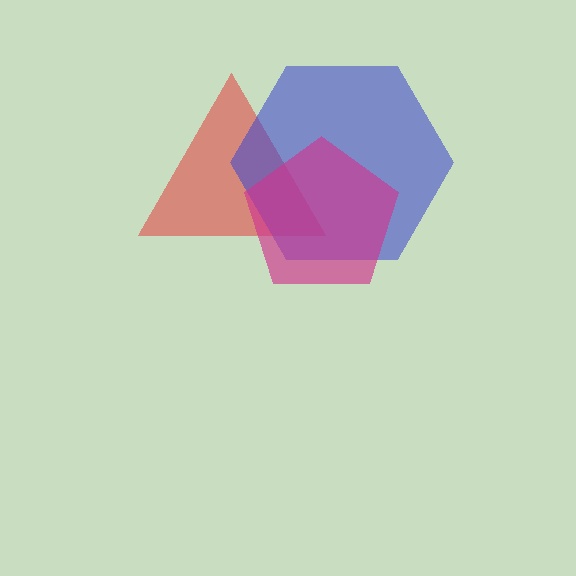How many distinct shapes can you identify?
There are 3 distinct shapes: a red triangle, a blue hexagon, a magenta pentagon.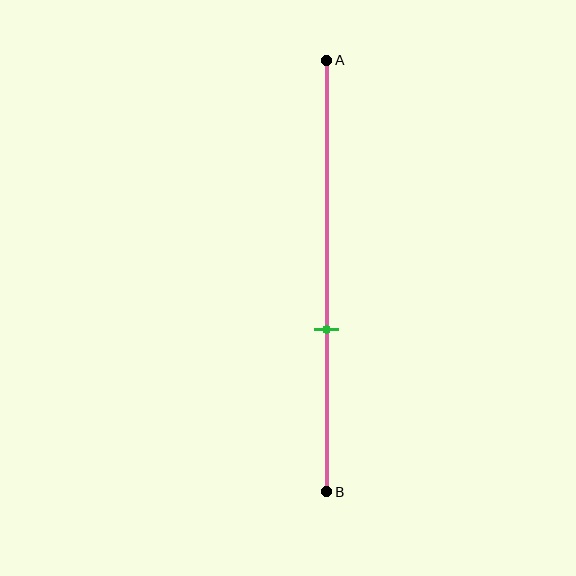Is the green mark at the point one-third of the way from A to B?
No, the mark is at about 60% from A, not at the 33% one-third point.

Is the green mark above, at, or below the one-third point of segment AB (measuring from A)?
The green mark is below the one-third point of segment AB.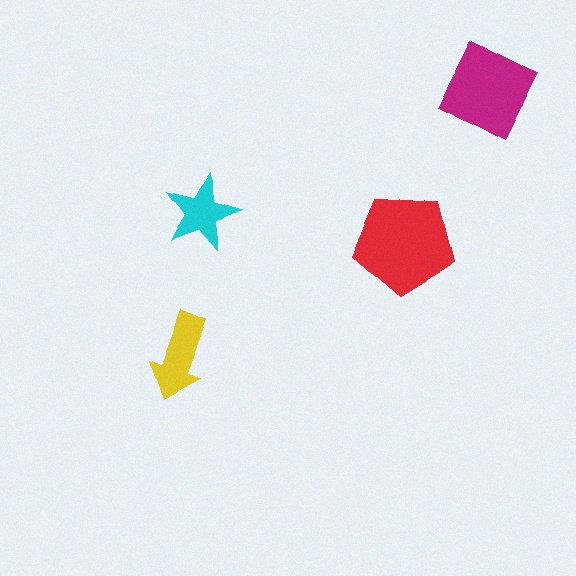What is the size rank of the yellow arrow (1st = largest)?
3rd.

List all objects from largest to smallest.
The red pentagon, the magenta square, the yellow arrow, the cyan star.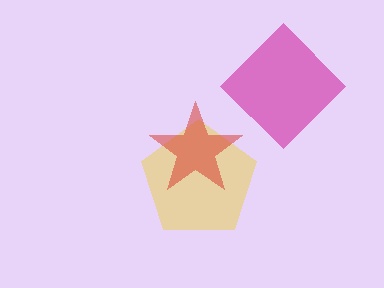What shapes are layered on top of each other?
The layered shapes are: a yellow pentagon, a magenta diamond, a red star.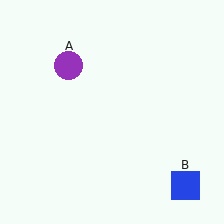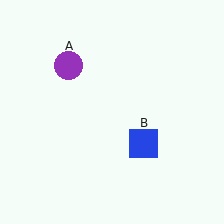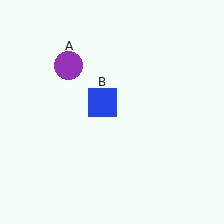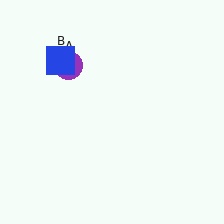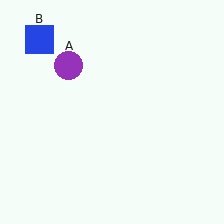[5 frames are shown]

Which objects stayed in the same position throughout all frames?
Purple circle (object A) remained stationary.